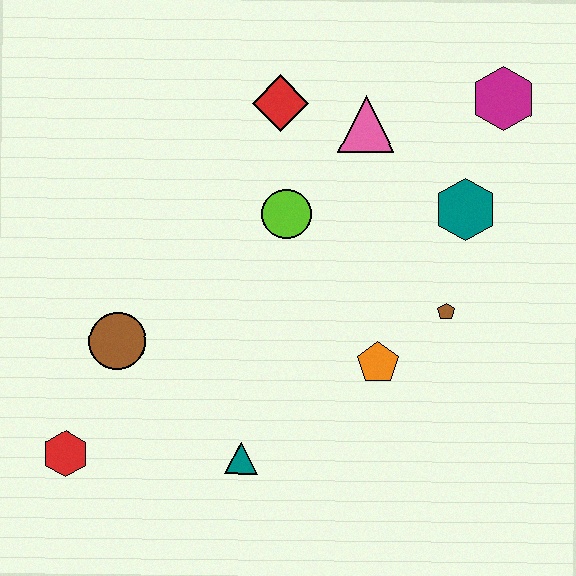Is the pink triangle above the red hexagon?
Yes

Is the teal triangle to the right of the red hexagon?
Yes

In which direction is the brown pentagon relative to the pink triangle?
The brown pentagon is below the pink triangle.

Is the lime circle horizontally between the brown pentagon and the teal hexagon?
No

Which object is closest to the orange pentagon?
The brown pentagon is closest to the orange pentagon.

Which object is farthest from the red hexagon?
The magenta hexagon is farthest from the red hexagon.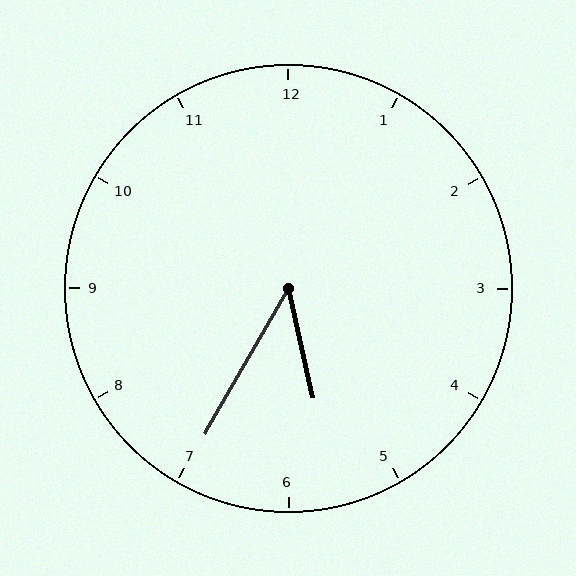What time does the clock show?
5:35.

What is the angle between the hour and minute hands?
Approximately 42 degrees.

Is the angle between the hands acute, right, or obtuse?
It is acute.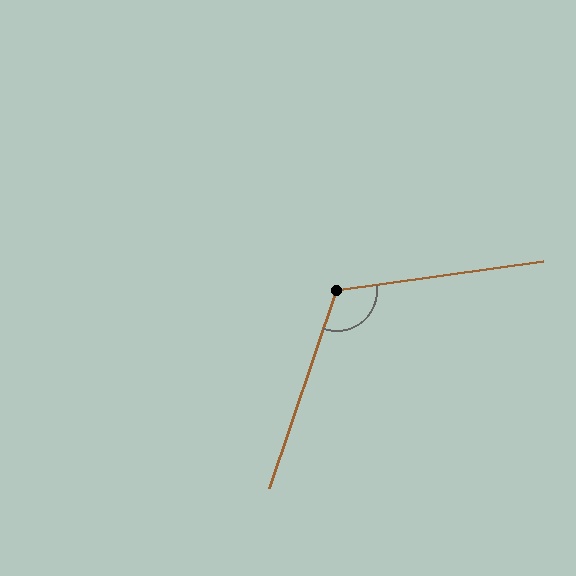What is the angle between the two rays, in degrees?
Approximately 117 degrees.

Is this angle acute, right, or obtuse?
It is obtuse.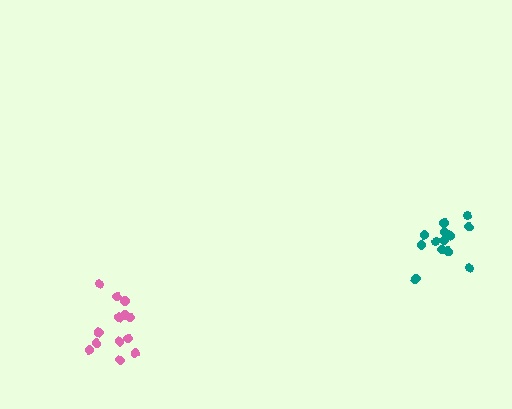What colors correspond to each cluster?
The clusters are colored: teal, pink.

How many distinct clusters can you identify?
There are 2 distinct clusters.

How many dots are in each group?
Group 1: 13 dots, Group 2: 13 dots (26 total).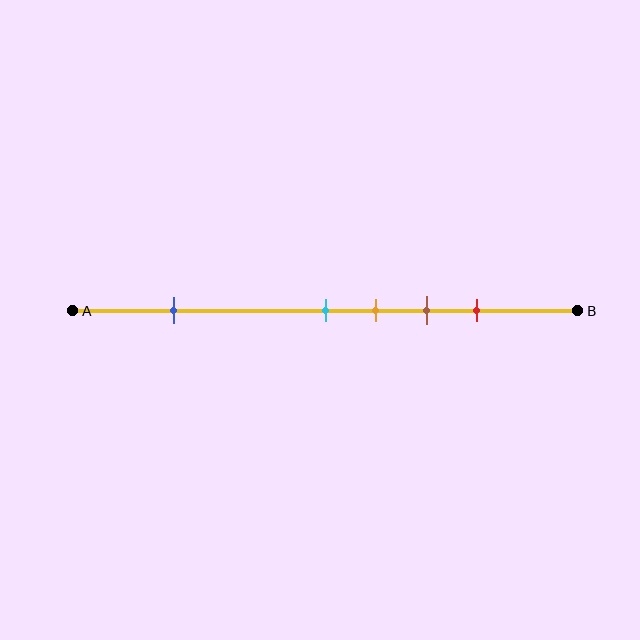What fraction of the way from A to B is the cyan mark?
The cyan mark is approximately 50% (0.5) of the way from A to B.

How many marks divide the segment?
There are 5 marks dividing the segment.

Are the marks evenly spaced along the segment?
No, the marks are not evenly spaced.